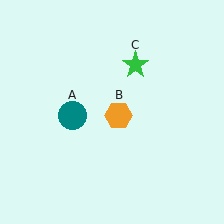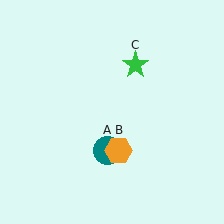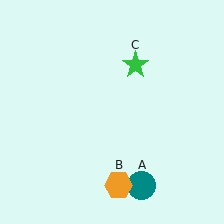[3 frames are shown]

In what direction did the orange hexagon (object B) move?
The orange hexagon (object B) moved down.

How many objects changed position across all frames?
2 objects changed position: teal circle (object A), orange hexagon (object B).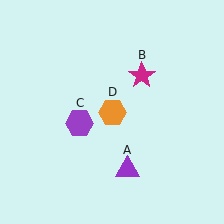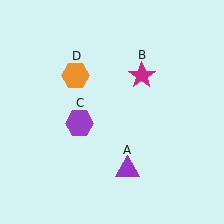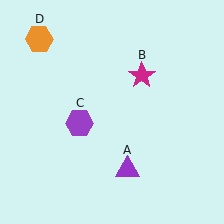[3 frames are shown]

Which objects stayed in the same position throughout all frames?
Purple triangle (object A) and magenta star (object B) and purple hexagon (object C) remained stationary.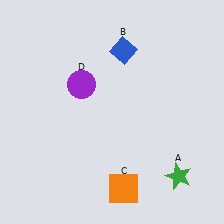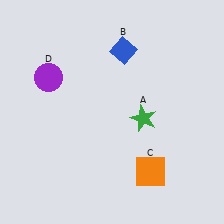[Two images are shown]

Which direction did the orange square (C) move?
The orange square (C) moved right.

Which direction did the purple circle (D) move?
The purple circle (D) moved left.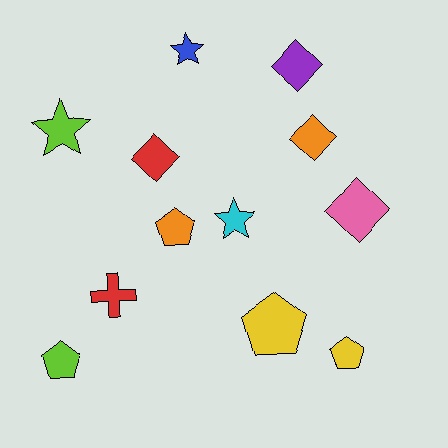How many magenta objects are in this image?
There are no magenta objects.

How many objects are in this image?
There are 12 objects.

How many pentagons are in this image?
There are 4 pentagons.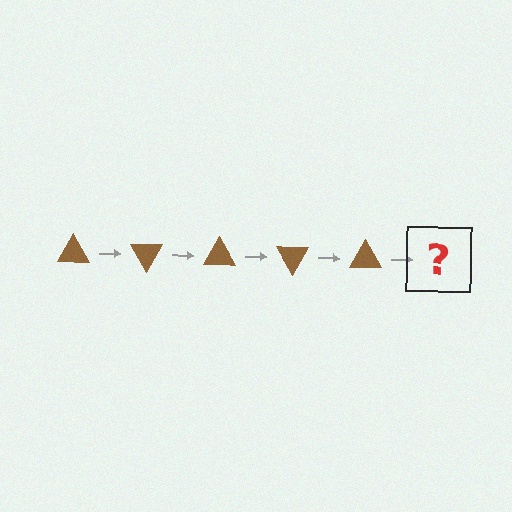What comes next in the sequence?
The next element should be a brown triangle rotated 300 degrees.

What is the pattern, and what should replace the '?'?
The pattern is that the triangle rotates 60 degrees each step. The '?' should be a brown triangle rotated 300 degrees.